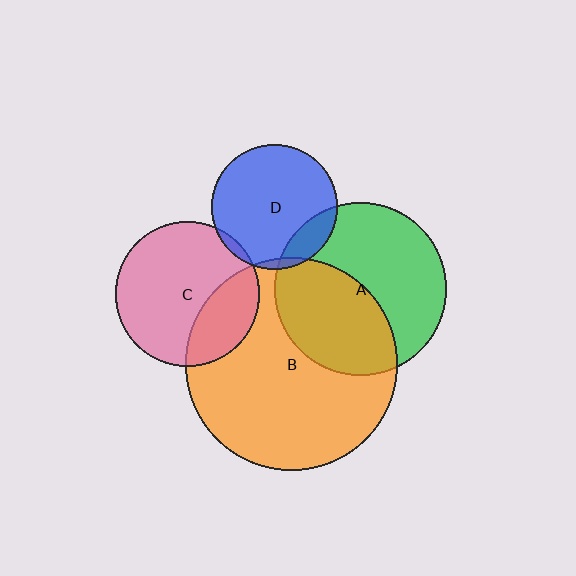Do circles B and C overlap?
Yes.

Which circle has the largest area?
Circle B (orange).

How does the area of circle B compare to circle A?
Approximately 1.5 times.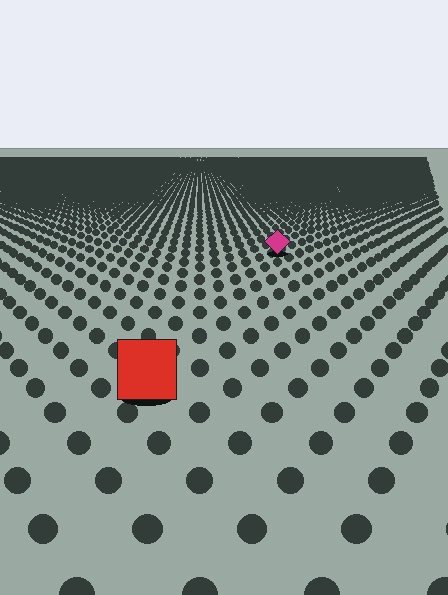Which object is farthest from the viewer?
The magenta diamond is farthest from the viewer. It appears smaller and the ground texture around it is denser.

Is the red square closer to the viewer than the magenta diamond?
Yes. The red square is closer — you can tell from the texture gradient: the ground texture is coarser near it.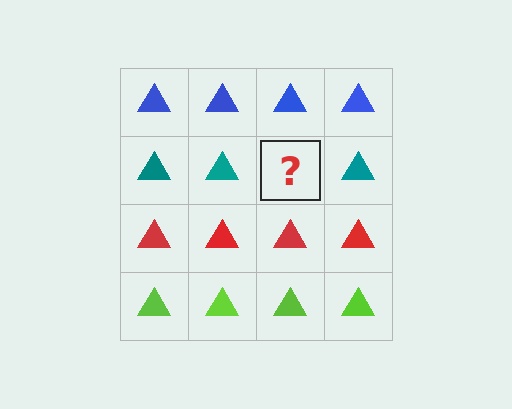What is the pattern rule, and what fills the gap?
The rule is that each row has a consistent color. The gap should be filled with a teal triangle.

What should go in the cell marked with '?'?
The missing cell should contain a teal triangle.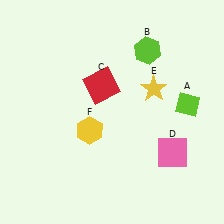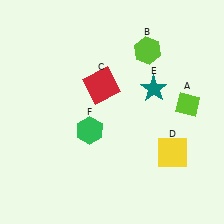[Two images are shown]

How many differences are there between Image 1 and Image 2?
There are 3 differences between the two images.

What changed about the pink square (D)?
In Image 1, D is pink. In Image 2, it changed to yellow.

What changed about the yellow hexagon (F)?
In Image 1, F is yellow. In Image 2, it changed to green.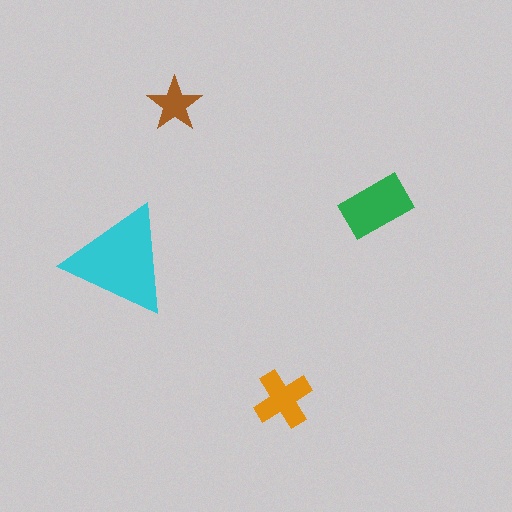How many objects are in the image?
There are 4 objects in the image.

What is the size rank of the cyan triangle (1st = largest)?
1st.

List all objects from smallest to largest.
The brown star, the orange cross, the green rectangle, the cyan triangle.